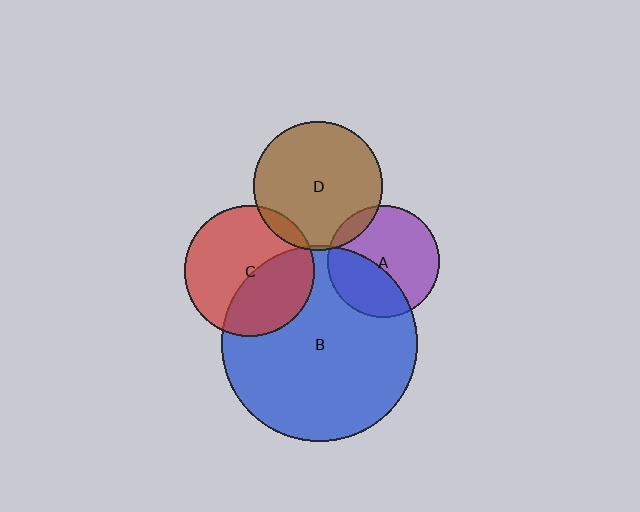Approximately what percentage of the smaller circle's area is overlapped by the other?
Approximately 10%.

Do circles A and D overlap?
Yes.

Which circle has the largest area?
Circle B (blue).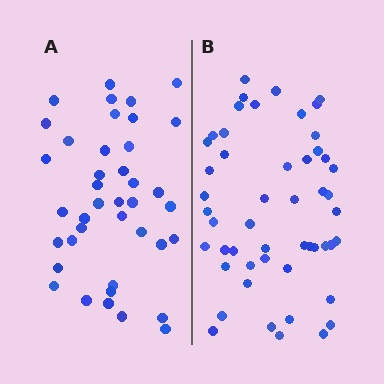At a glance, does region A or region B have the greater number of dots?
Region B (the right region) has more dots.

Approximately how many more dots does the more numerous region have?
Region B has roughly 12 or so more dots than region A.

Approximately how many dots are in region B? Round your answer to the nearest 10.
About 50 dots. (The exact count is 51, which rounds to 50.)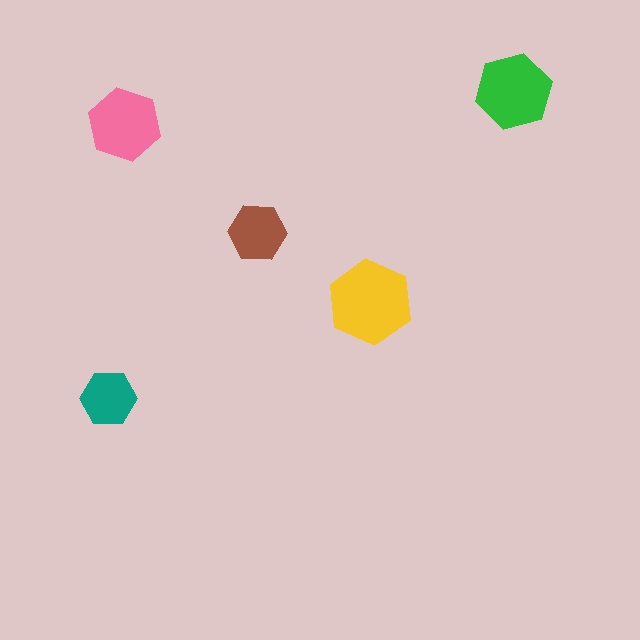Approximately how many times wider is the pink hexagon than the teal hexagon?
About 1.5 times wider.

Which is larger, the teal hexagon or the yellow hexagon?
The yellow one.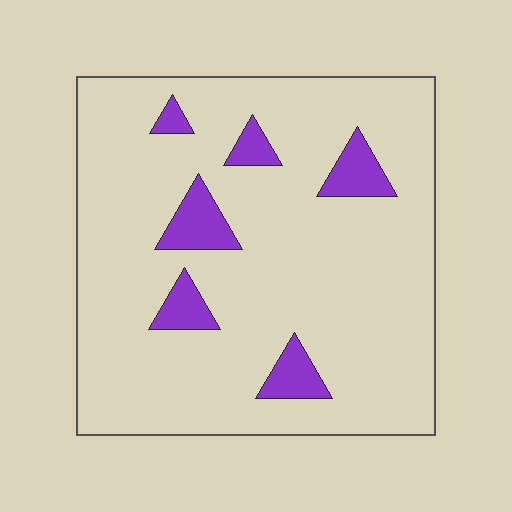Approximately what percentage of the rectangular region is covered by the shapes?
Approximately 10%.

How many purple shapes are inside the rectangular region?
6.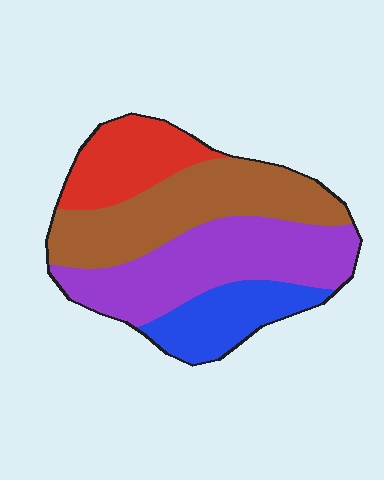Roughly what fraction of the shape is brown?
Brown takes up between a quarter and a half of the shape.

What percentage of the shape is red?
Red covers 17% of the shape.